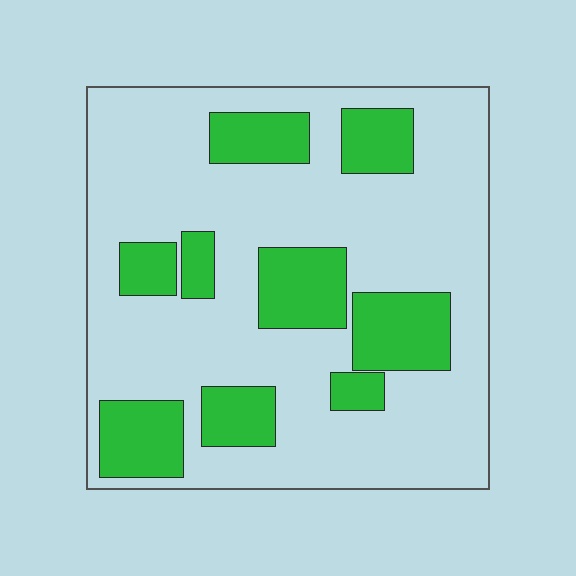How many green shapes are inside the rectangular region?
9.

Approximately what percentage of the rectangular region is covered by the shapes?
Approximately 25%.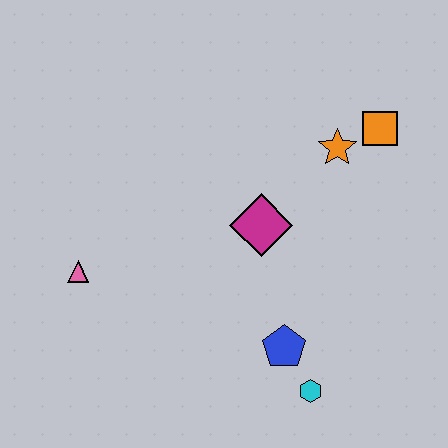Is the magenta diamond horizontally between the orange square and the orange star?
No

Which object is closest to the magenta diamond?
The orange star is closest to the magenta diamond.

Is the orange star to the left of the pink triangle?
No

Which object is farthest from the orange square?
The pink triangle is farthest from the orange square.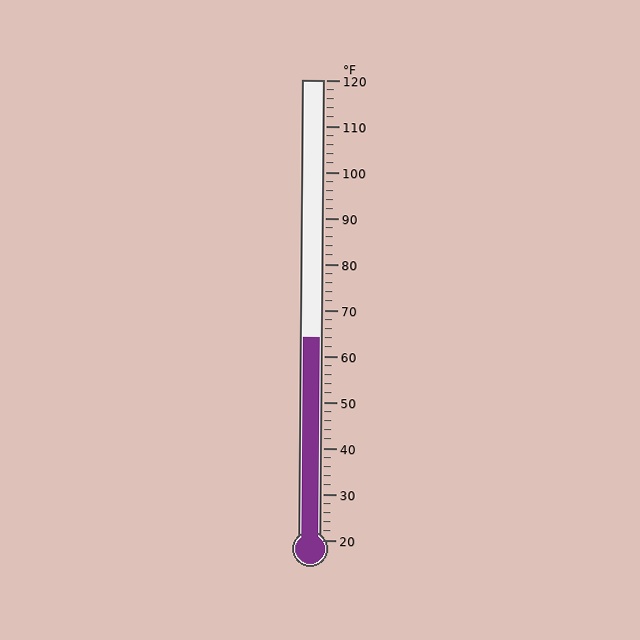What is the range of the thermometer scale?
The thermometer scale ranges from 20°F to 120°F.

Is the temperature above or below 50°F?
The temperature is above 50°F.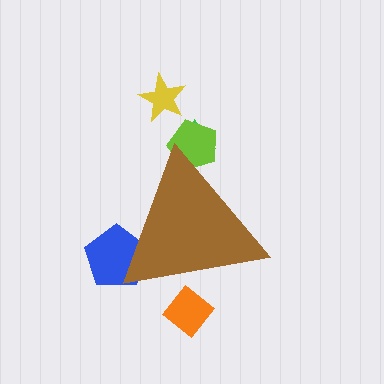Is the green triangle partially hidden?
Yes, the green triangle is partially hidden behind the brown triangle.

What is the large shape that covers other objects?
A brown triangle.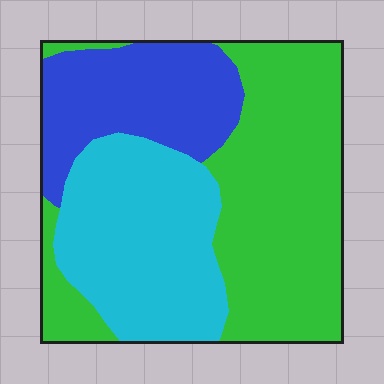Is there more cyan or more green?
Green.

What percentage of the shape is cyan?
Cyan takes up between a sixth and a third of the shape.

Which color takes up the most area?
Green, at roughly 45%.